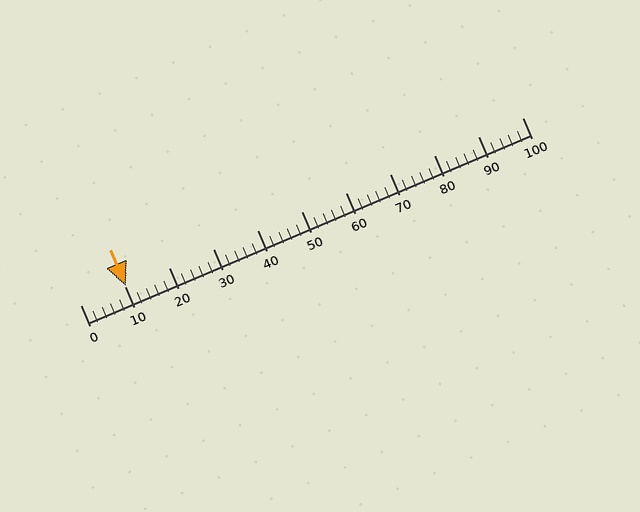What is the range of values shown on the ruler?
The ruler shows values from 0 to 100.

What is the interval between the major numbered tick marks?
The major tick marks are spaced 10 units apart.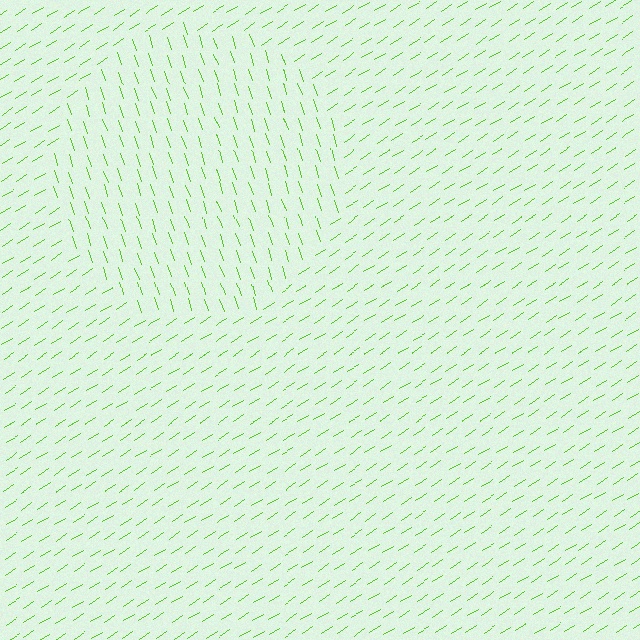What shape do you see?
I see a circle.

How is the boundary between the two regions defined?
The boundary is defined purely by a change in line orientation (approximately 76 degrees difference). All lines are the same color and thickness.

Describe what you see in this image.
The image is filled with small lime line segments. A circle region in the image has lines oriented differently from the surrounding lines, creating a visible texture boundary.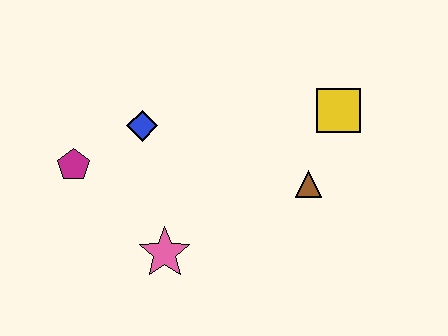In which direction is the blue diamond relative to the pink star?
The blue diamond is above the pink star.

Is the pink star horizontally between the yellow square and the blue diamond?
Yes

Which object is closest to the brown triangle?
The yellow square is closest to the brown triangle.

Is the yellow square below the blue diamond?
No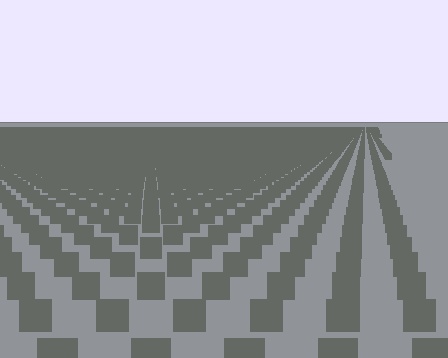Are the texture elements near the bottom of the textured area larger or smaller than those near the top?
Larger. Near the bottom, elements are closer to the viewer and appear at a bigger on-screen size.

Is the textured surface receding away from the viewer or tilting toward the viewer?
The surface is receding away from the viewer. Texture elements get smaller and denser toward the top.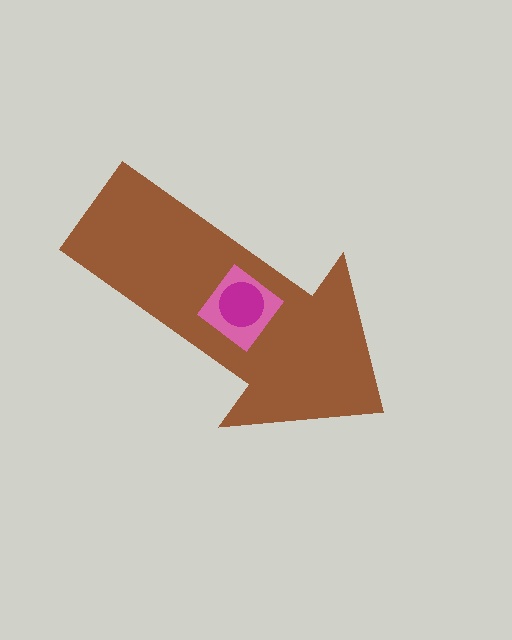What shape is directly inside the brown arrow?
The pink diamond.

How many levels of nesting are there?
3.